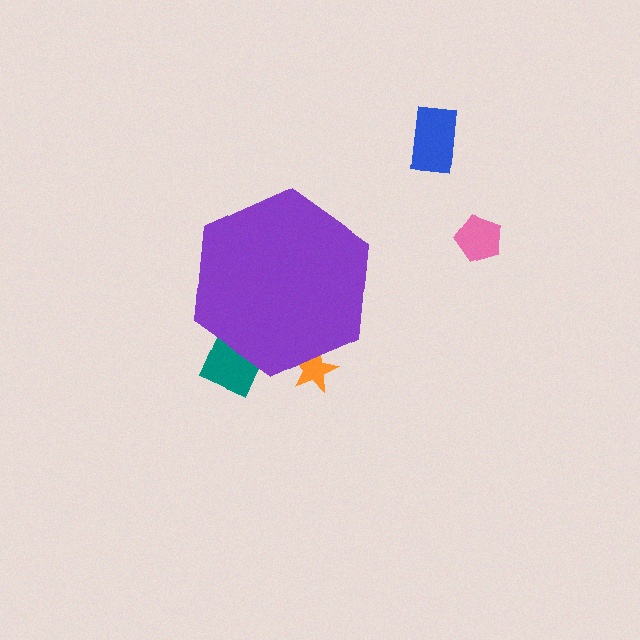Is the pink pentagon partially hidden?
No, the pink pentagon is fully visible.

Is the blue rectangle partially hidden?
No, the blue rectangle is fully visible.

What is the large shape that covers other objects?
A purple hexagon.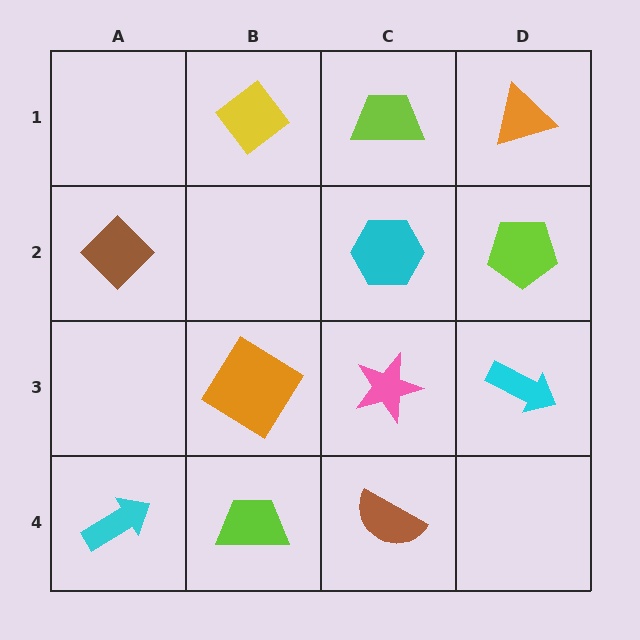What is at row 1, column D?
An orange triangle.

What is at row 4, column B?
A lime trapezoid.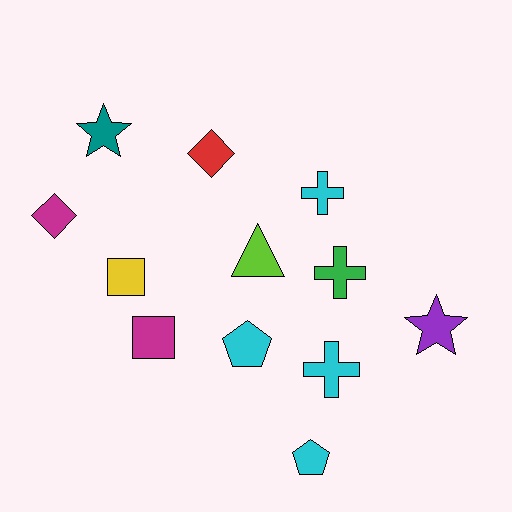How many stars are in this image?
There are 2 stars.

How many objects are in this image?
There are 12 objects.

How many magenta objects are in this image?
There are 2 magenta objects.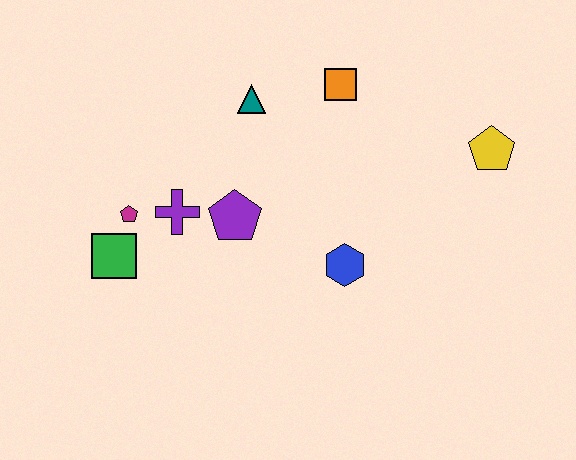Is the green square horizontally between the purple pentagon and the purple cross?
No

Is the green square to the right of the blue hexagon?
No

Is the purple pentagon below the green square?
No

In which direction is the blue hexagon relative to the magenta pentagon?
The blue hexagon is to the right of the magenta pentagon.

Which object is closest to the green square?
The magenta pentagon is closest to the green square.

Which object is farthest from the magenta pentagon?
The yellow pentagon is farthest from the magenta pentagon.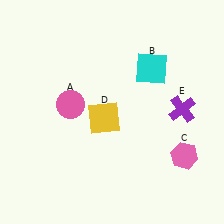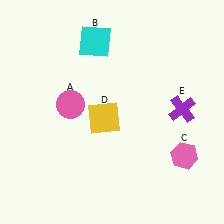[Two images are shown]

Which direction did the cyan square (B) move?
The cyan square (B) moved left.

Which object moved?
The cyan square (B) moved left.